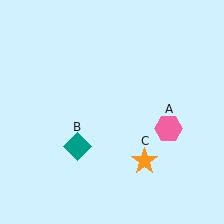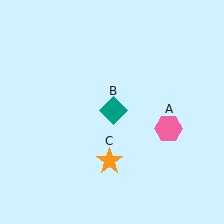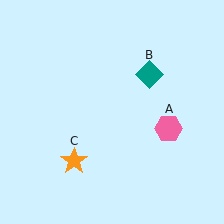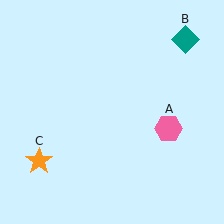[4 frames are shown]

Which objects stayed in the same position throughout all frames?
Pink hexagon (object A) remained stationary.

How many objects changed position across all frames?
2 objects changed position: teal diamond (object B), orange star (object C).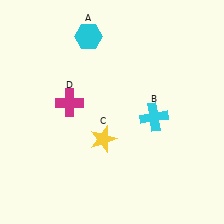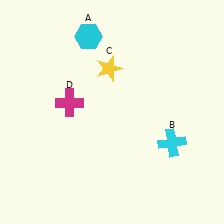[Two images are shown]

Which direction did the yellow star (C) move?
The yellow star (C) moved up.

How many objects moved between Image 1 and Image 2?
2 objects moved between the two images.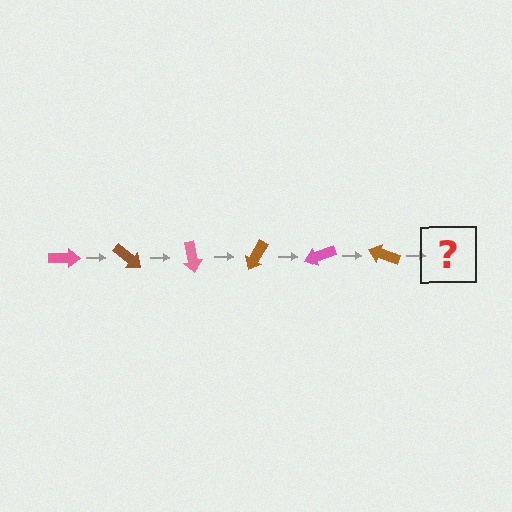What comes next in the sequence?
The next element should be a pink arrow, rotated 240 degrees from the start.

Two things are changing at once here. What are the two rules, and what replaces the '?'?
The two rules are that it rotates 40 degrees each step and the color cycles through pink and brown. The '?' should be a pink arrow, rotated 240 degrees from the start.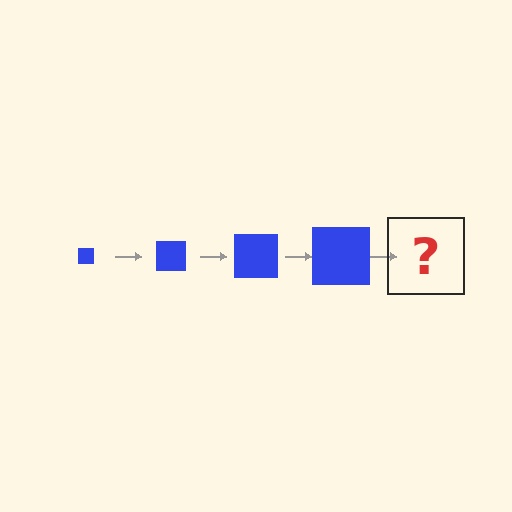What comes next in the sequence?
The next element should be a blue square, larger than the previous one.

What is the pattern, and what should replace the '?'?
The pattern is that the square gets progressively larger each step. The '?' should be a blue square, larger than the previous one.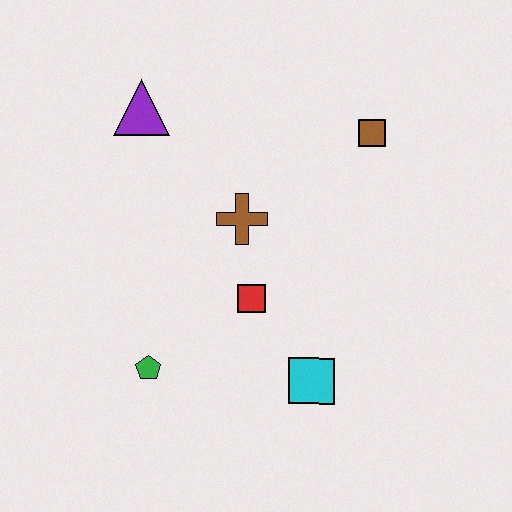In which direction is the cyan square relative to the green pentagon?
The cyan square is to the right of the green pentagon.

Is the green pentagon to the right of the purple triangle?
Yes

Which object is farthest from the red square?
The purple triangle is farthest from the red square.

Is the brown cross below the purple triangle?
Yes